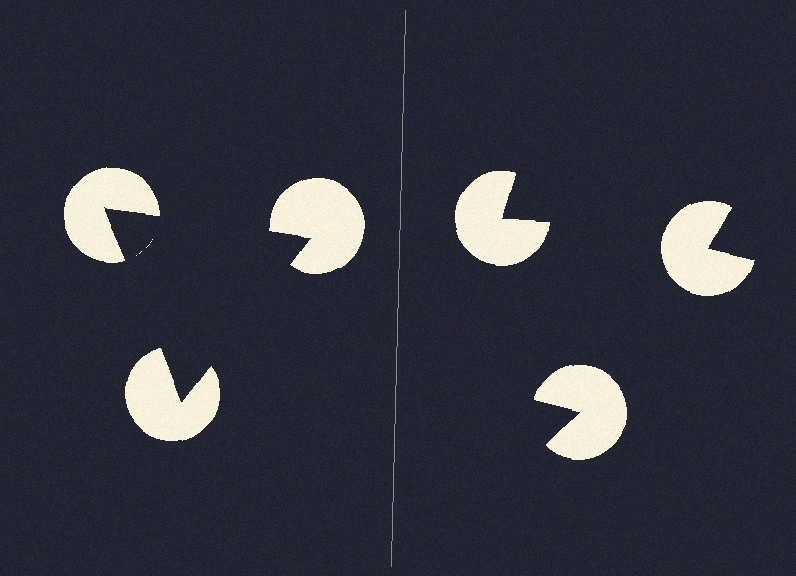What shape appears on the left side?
An illusory triangle.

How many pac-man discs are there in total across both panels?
6 — 3 on each side.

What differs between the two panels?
The pac-man discs are positioned identically on both sides; only the wedge orientations differ. On the left they align to a triangle; on the right they are misaligned.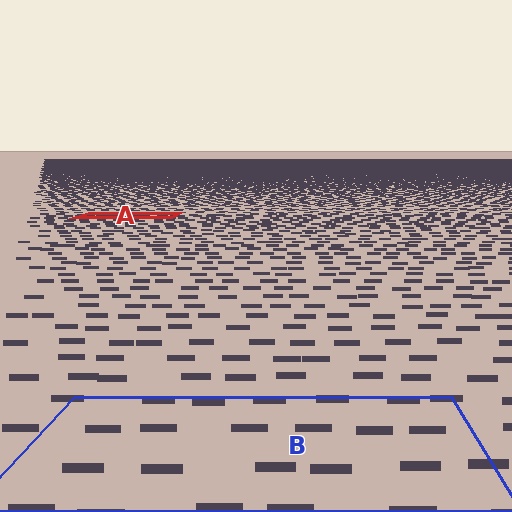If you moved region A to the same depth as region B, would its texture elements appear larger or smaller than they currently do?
They would appear larger. At a closer depth, the same texture elements are projected at a bigger on-screen size.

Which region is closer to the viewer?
Region B is closer. The texture elements there are larger and more spread out.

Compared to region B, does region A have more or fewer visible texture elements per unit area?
Region A has more texture elements per unit area — they are packed more densely because it is farther away.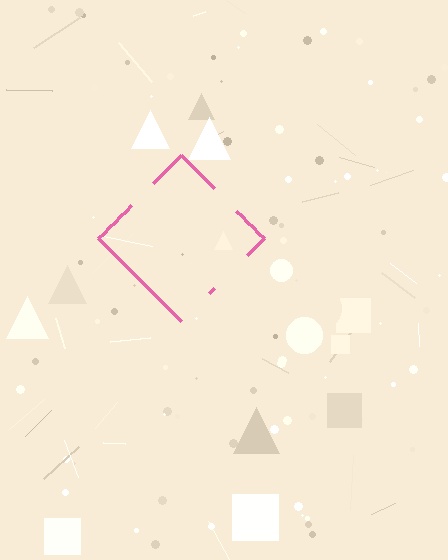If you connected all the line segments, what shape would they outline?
They would outline a diamond.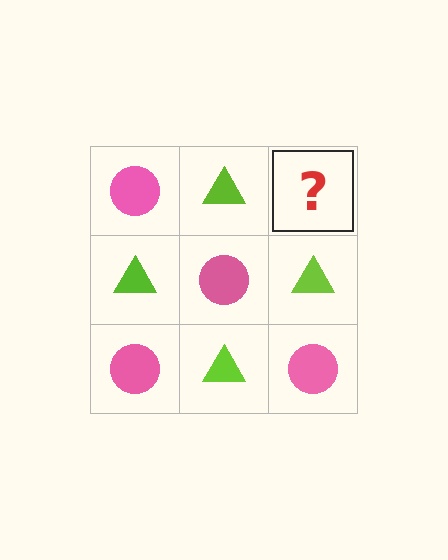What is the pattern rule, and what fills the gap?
The rule is that it alternates pink circle and lime triangle in a checkerboard pattern. The gap should be filled with a pink circle.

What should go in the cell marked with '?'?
The missing cell should contain a pink circle.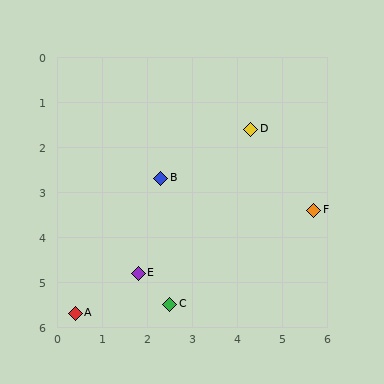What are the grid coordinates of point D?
Point D is at approximately (4.3, 1.6).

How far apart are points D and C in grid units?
Points D and C are about 4.3 grid units apart.